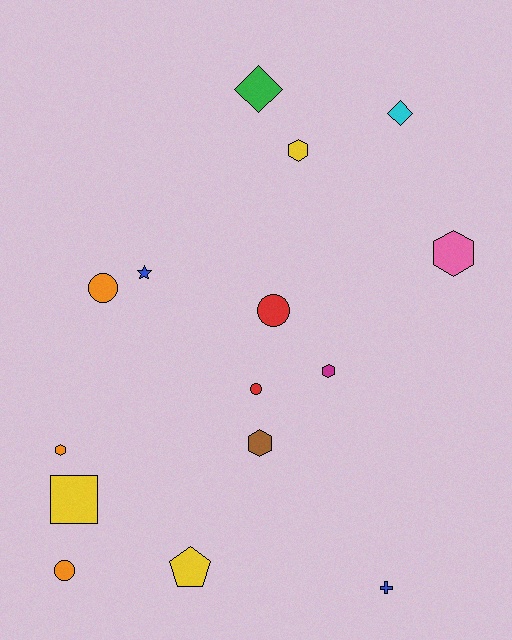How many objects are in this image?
There are 15 objects.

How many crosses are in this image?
There is 1 cross.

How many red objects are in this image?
There are 2 red objects.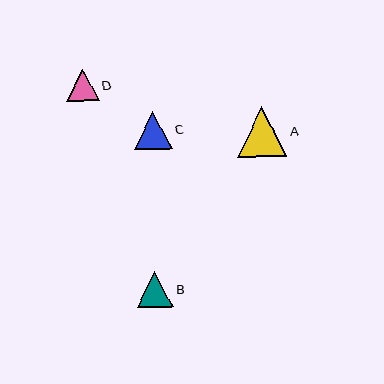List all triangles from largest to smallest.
From largest to smallest: A, C, B, D.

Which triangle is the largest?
Triangle A is the largest with a size of approximately 50 pixels.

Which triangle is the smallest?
Triangle D is the smallest with a size of approximately 32 pixels.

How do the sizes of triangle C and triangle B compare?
Triangle C and triangle B are approximately the same size.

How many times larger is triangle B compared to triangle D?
Triangle B is approximately 1.1 times the size of triangle D.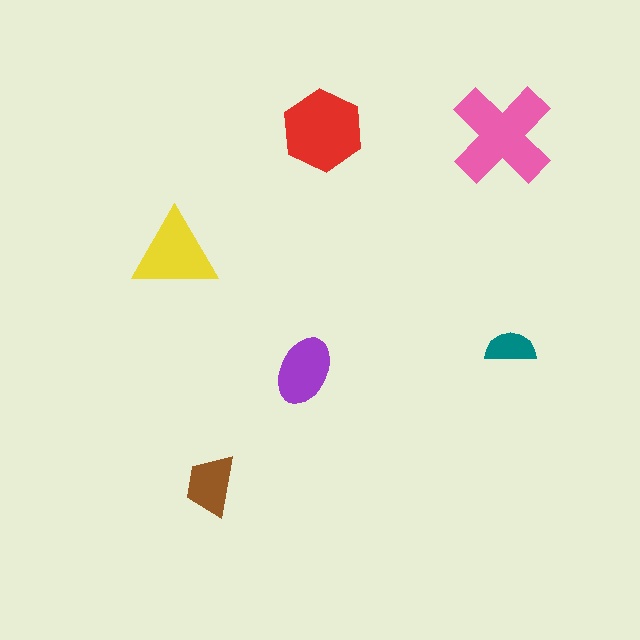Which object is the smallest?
The teal semicircle.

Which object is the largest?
The pink cross.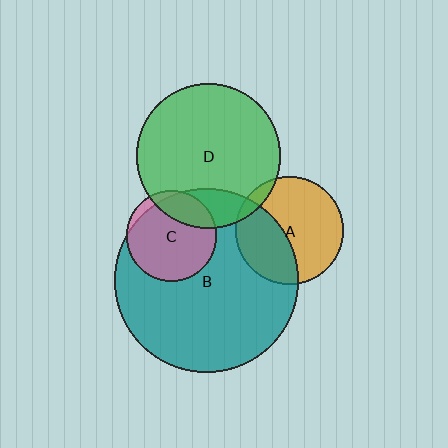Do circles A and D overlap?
Yes.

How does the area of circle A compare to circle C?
Approximately 1.4 times.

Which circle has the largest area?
Circle B (teal).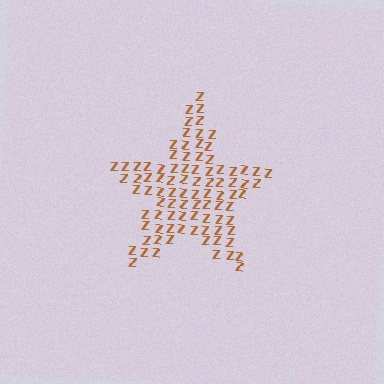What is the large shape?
The large shape is a star.